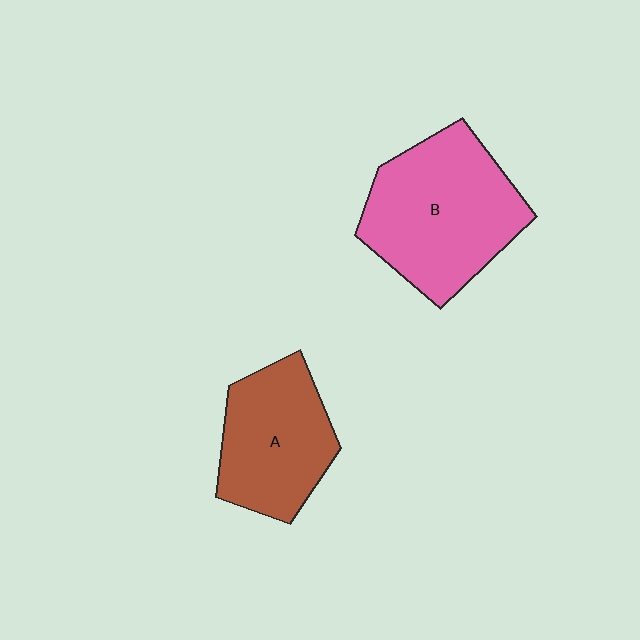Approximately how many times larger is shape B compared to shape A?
Approximately 1.4 times.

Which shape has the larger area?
Shape B (pink).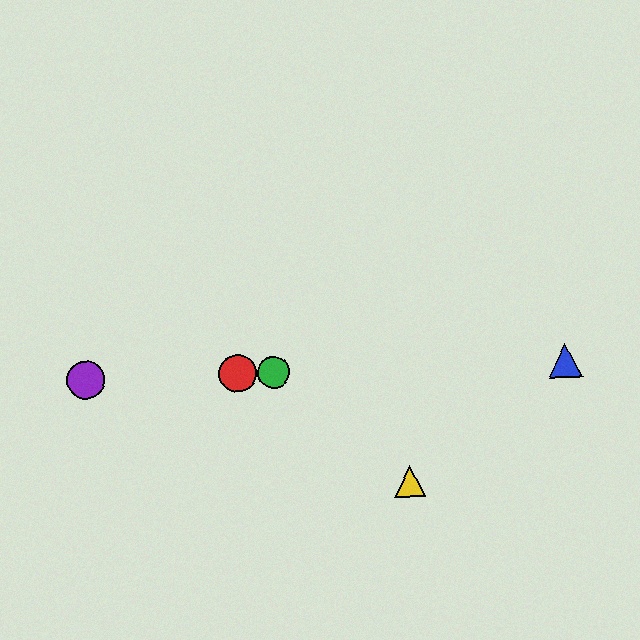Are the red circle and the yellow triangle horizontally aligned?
No, the red circle is at y≈374 and the yellow triangle is at y≈481.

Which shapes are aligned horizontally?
The red circle, the blue triangle, the green circle, the purple circle are aligned horizontally.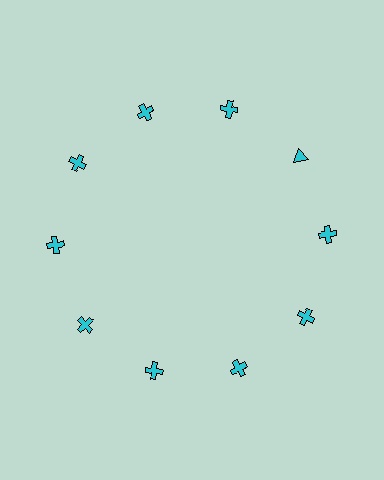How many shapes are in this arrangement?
There are 10 shapes arranged in a ring pattern.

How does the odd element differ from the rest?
It has a different shape: triangle instead of cross.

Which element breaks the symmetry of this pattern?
The cyan triangle at roughly the 2 o'clock position breaks the symmetry. All other shapes are cyan crosses.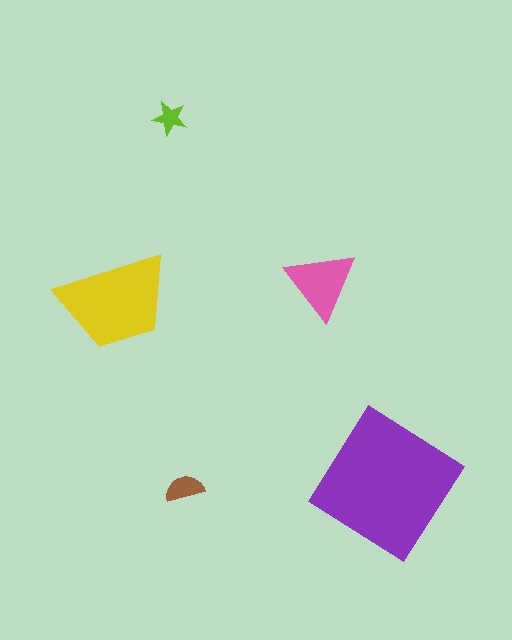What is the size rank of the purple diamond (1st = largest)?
1st.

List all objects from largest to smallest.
The purple diamond, the yellow trapezoid, the pink triangle, the brown semicircle, the lime star.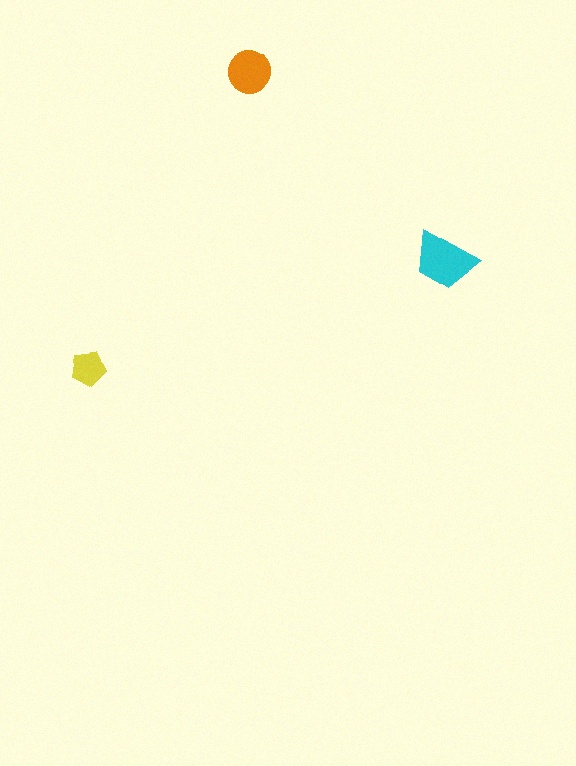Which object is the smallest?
The yellow pentagon.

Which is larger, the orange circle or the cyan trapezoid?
The cyan trapezoid.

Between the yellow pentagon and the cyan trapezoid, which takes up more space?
The cyan trapezoid.